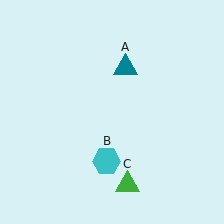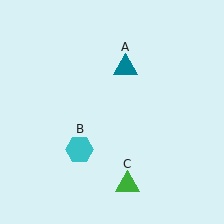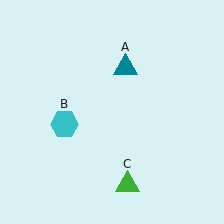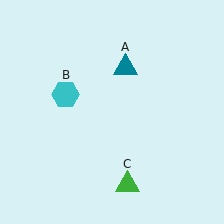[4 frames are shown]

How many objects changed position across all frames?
1 object changed position: cyan hexagon (object B).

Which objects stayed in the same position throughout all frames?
Teal triangle (object A) and green triangle (object C) remained stationary.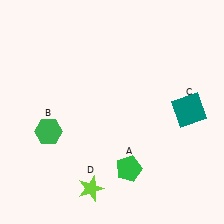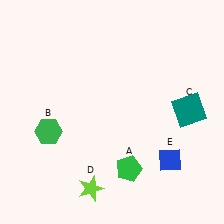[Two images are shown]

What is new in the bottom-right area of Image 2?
A blue diamond (E) was added in the bottom-right area of Image 2.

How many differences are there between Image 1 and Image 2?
There is 1 difference between the two images.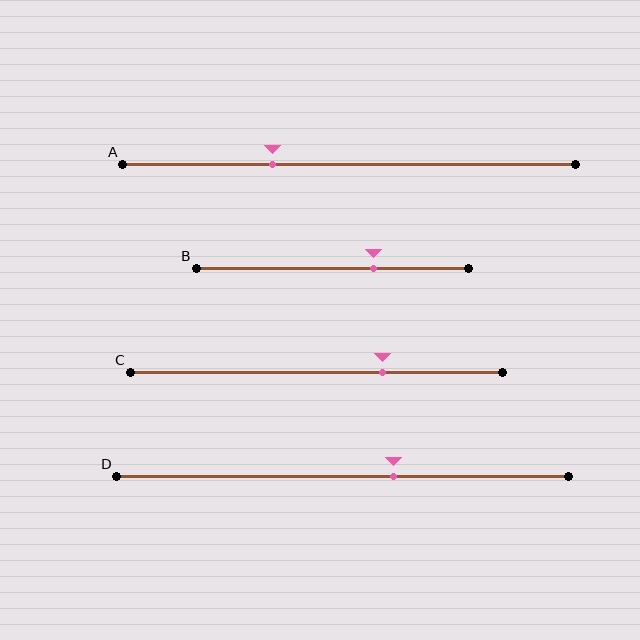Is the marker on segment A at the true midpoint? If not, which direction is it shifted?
No, the marker on segment A is shifted to the left by about 17% of the segment length.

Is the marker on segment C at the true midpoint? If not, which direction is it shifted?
No, the marker on segment C is shifted to the right by about 18% of the segment length.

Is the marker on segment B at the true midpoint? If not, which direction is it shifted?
No, the marker on segment B is shifted to the right by about 15% of the segment length.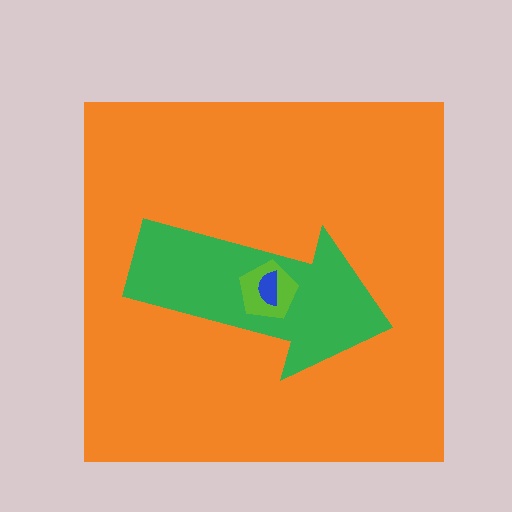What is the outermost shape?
The orange square.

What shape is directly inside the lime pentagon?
The blue semicircle.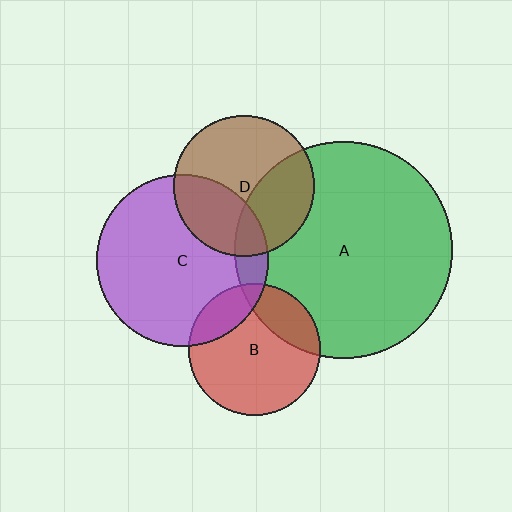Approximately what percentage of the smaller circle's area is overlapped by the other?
Approximately 20%.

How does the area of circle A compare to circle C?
Approximately 1.6 times.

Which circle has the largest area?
Circle A (green).